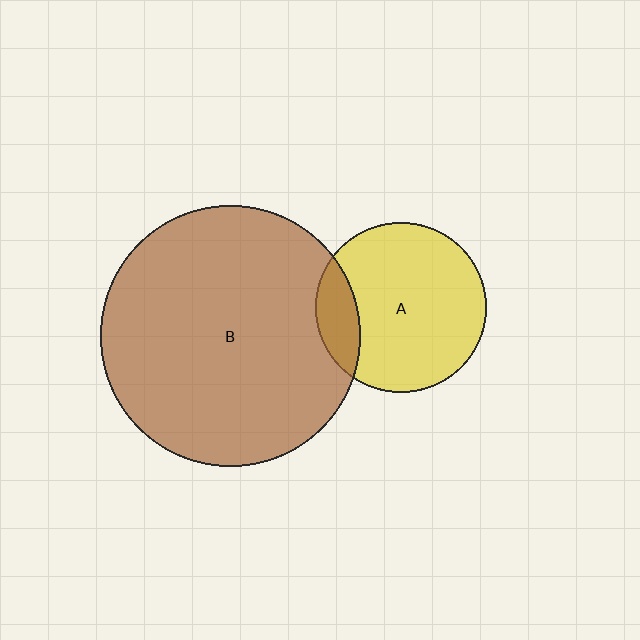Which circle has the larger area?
Circle B (brown).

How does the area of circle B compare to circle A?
Approximately 2.3 times.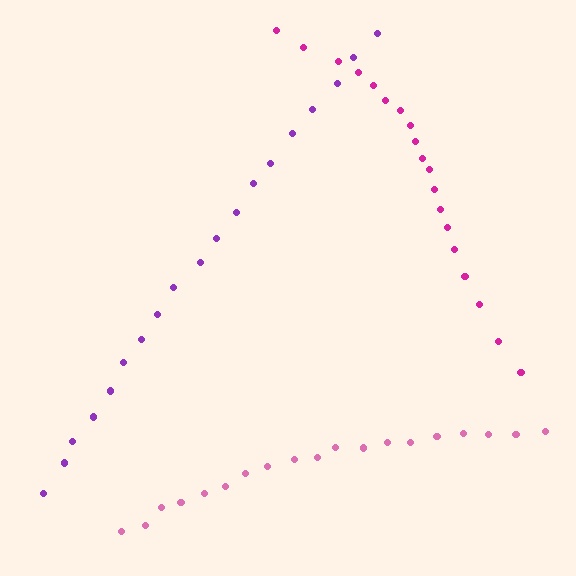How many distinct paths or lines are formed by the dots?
There are 3 distinct paths.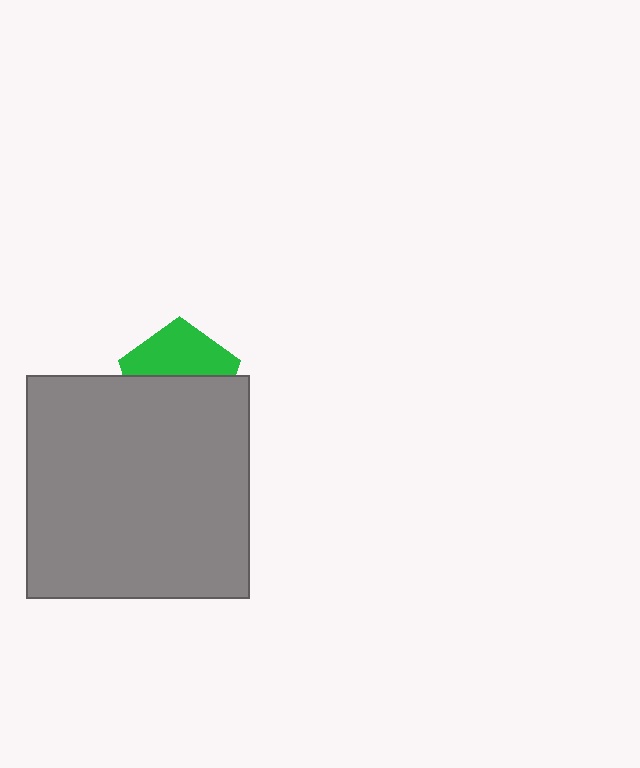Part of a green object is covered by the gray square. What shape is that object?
It is a pentagon.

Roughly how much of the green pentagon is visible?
About half of it is visible (roughly 45%).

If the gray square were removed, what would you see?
You would see the complete green pentagon.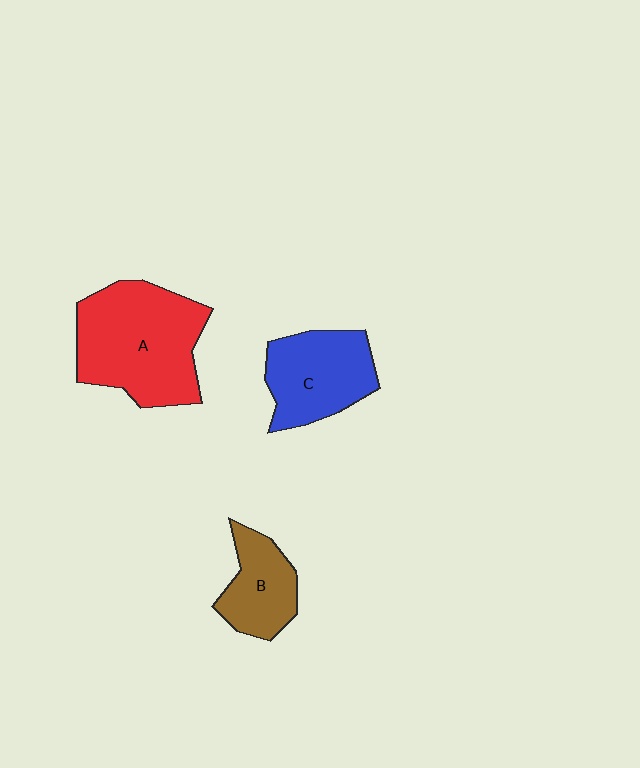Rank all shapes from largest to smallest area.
From largest to smallest: A (red), C (blue), B (brown).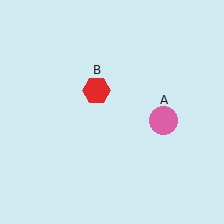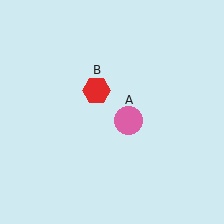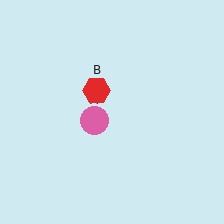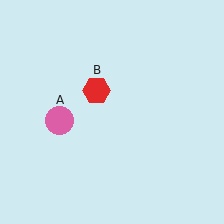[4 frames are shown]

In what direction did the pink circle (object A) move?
The pink circle (object A) moved left.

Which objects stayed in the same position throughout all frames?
Red hexagon (object B) remained stationary.